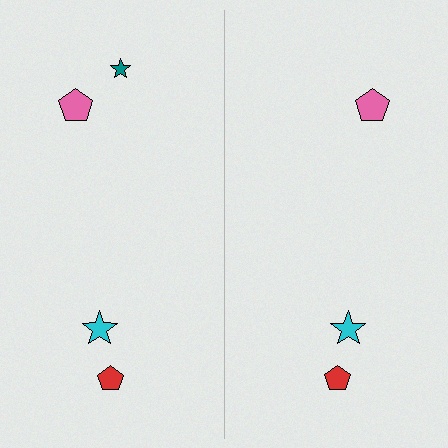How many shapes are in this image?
There are 7 shapes in this image.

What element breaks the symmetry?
A teal star is missing from the right side.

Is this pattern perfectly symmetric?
No, the pattern is not perfectly symmetric. A teal star is missing from the right side.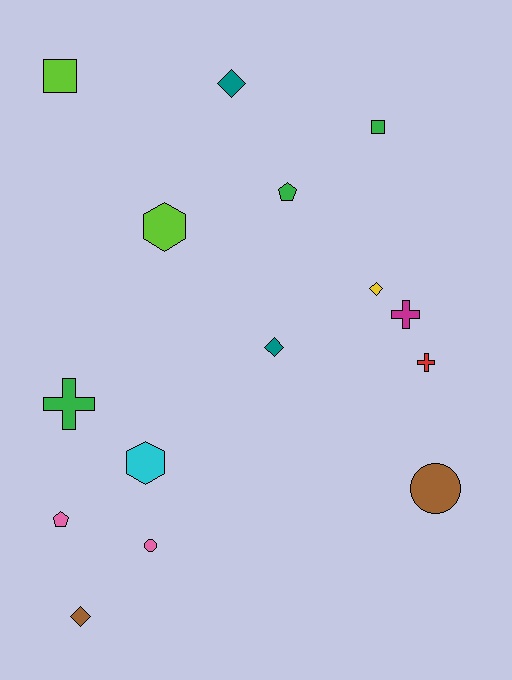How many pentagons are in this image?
There are 2 pentagons.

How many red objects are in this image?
There is 1 red object.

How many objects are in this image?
There are 15 objects.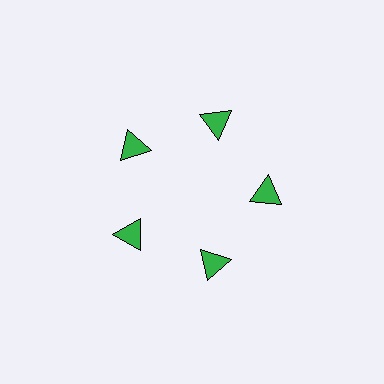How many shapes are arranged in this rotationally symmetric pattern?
There are 5 shapes, arranged in 5 groups of 1.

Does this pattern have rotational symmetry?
Yes, this pattern has 5-fold rotational symmetry. It looks the same after rotating 72 degrees around the center.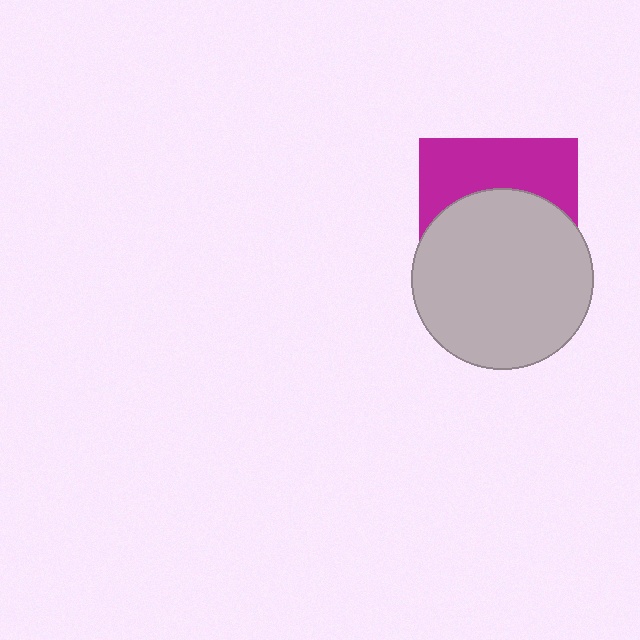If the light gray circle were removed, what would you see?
You would see the complete magenta square.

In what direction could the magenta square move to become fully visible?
The magenta square could move up. That would shift it out from behind the light gray circle entirely.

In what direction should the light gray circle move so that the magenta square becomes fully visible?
The light gray circle should move down. That is the shortest direction to clear the overlap and leave the magenta square fully visible.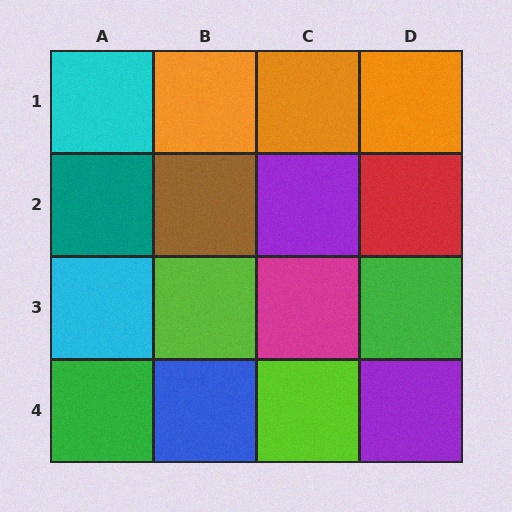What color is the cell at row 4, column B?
Blue.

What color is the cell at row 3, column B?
Lime.